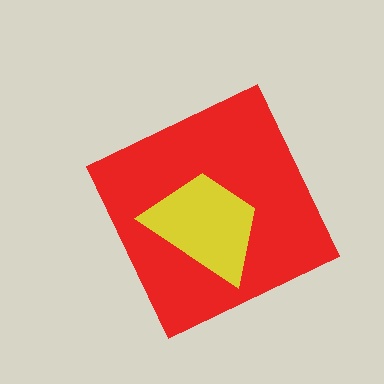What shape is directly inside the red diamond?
The yellow trapezoid.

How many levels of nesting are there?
2.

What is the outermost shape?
The red diamond.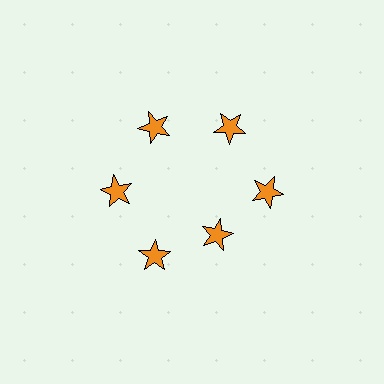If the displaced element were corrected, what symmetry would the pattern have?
It would have 6-fold rotational symmetry — the pattern would map onto itself every 60 degrees.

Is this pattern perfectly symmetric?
No. The 6 orange stars are arranged in a ring, but one element near the 5 o'clock position is pulled inward toward the center, breaking the 6-fold rotational symmetry.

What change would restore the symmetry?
The symmetry would be restored by moving it outward, back onto the ring so that all 6 stars sit at equal angles and equal distance from the center.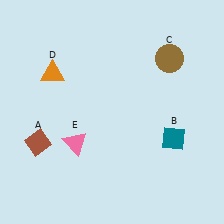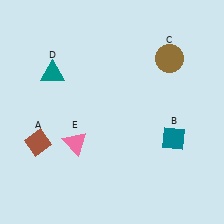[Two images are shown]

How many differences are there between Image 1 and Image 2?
There is 1 difference between the two images.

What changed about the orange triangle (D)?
In Image 1, D is orange. In Image 2, it changed to teal.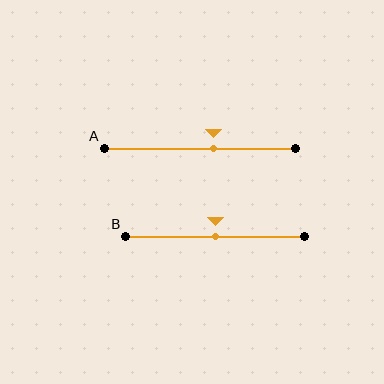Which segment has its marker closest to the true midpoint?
Segment B has its marker closest to the true midpoint.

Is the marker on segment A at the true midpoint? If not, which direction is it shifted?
No, the marker on segment A is shifted to the right by about 7% of the segment length.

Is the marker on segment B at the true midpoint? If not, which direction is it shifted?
Yes, the marker on segment B is at the true midpoint.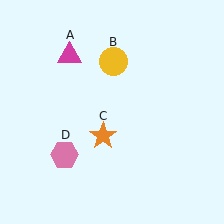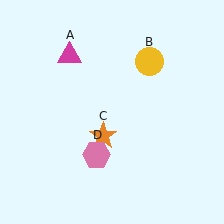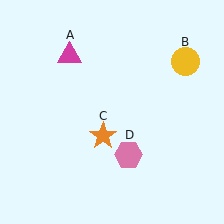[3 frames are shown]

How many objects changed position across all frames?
2 objects changed position: yellow circle (object B), pink hexagon (object D).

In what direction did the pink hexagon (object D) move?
The pink hexagon (object D) moved right.